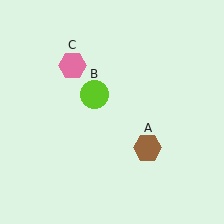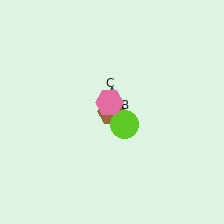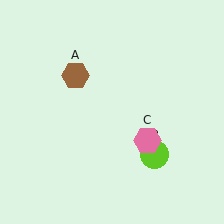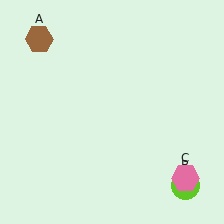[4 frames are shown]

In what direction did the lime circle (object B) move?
The lime circle (object B) moved down and to the right.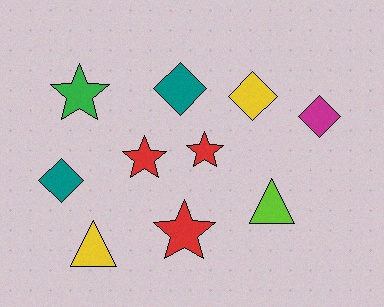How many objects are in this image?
There are 10 objects.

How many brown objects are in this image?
There are no brown objects.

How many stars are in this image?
There are 4 stars.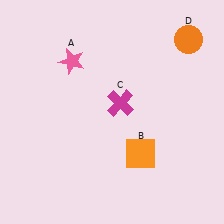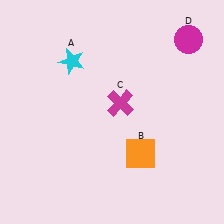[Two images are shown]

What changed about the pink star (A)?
In Image 1, A is pink. In Image 2, it changed to cyan.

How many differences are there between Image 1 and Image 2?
There are 2 differences between the two images.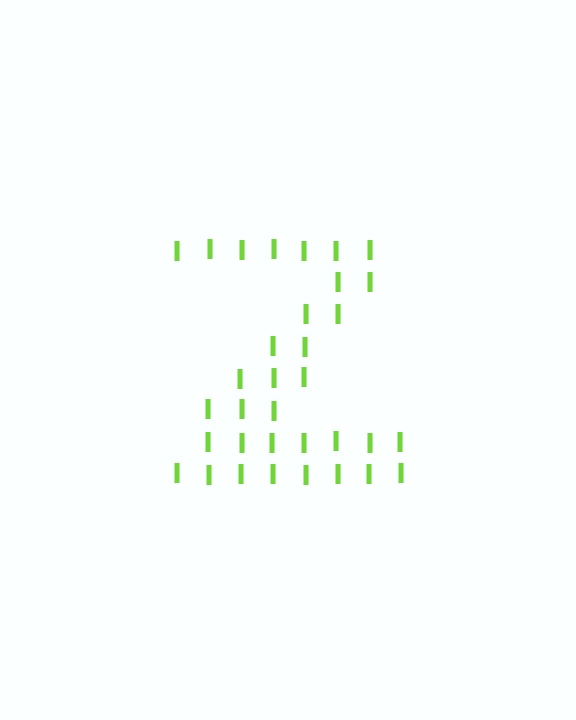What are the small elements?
The small elements are letter I's.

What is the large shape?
The large shape is the letter Z.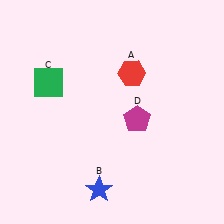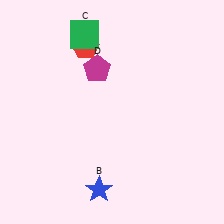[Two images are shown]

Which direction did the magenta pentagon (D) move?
The magenta pentagon (D) moved up.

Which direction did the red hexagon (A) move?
The red hexagon (A) moved left.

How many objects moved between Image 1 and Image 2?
3 objects moved between the two images.